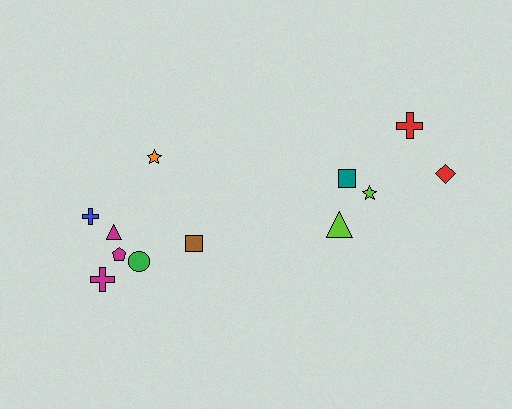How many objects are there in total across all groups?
There are 12 objects.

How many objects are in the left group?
There are 7 objects.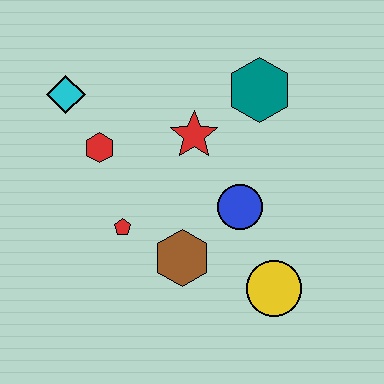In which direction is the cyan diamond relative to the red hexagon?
The cyan diamond is above the red hexagon.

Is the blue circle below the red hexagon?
Yes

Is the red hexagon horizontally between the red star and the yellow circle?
No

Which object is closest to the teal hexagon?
The red star is closest to the teal hexagon.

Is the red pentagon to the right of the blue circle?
No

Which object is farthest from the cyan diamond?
The yellow circle is farthest from the cyan diamond.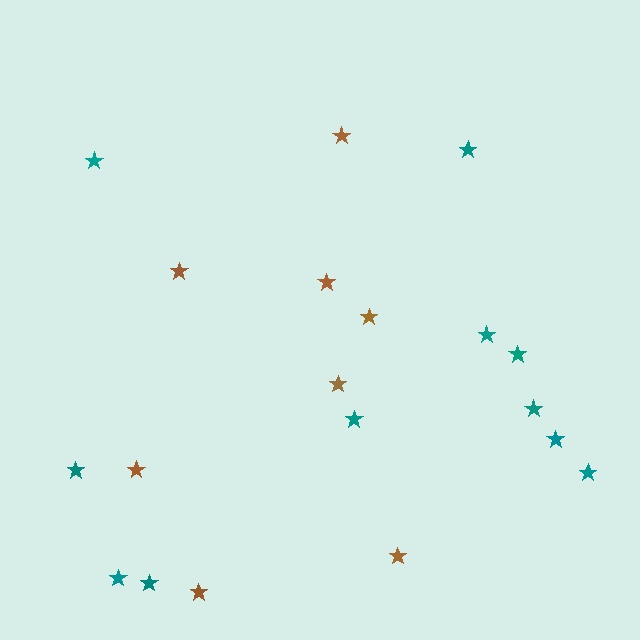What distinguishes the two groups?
There are 2 groups: one group of brown stars (8) and one group of teal stars (11).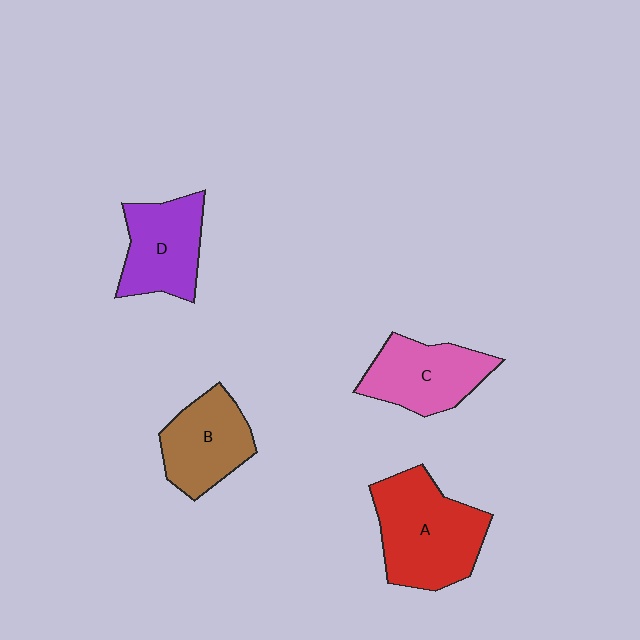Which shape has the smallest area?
Shape B (brown).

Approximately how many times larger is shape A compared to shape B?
Approximately 1.4 times.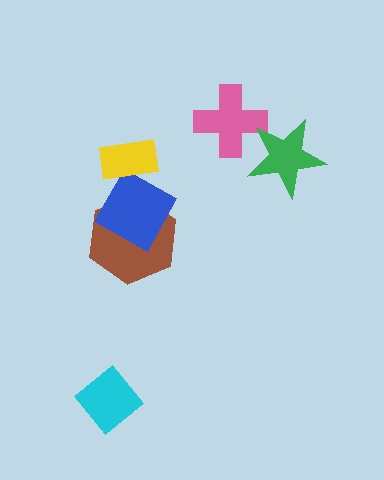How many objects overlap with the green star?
1 object overlaps with the green star.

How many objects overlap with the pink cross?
1 object overlaps with the pink cross.